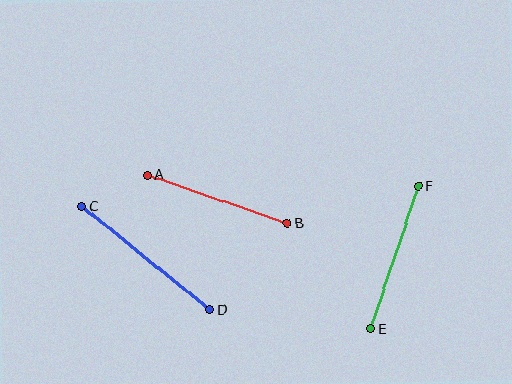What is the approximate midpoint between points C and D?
The midpoint is at approximately (146, 258) pixels.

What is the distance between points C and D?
The distance is approximately 164 pixels.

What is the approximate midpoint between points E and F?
The midpoint is at approximately (395, 258) pixels.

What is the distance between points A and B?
The distance is approximately 148 pixels.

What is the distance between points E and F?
The distance is approximately 150 pixels.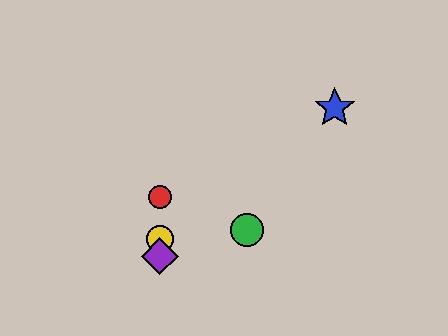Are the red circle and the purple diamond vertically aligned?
Yes, both are at x≈160.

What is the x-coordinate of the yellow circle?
The yellow circle is at x≈160.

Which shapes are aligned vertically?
The red circle, the yellow circle, the purple diamond are aligned vertically.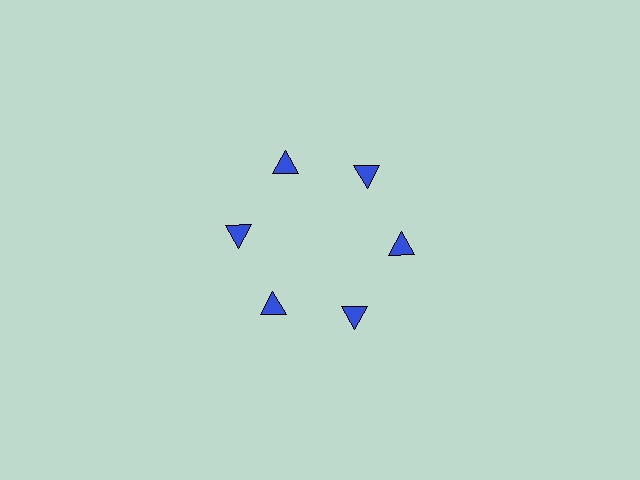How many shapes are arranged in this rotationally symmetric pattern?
There are 6 shapes, arranged in 6 groups of 1.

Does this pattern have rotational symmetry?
Yes, this pattern has 6-fold rotational symmetry. It looks the same after rotating 60 degrees around the center.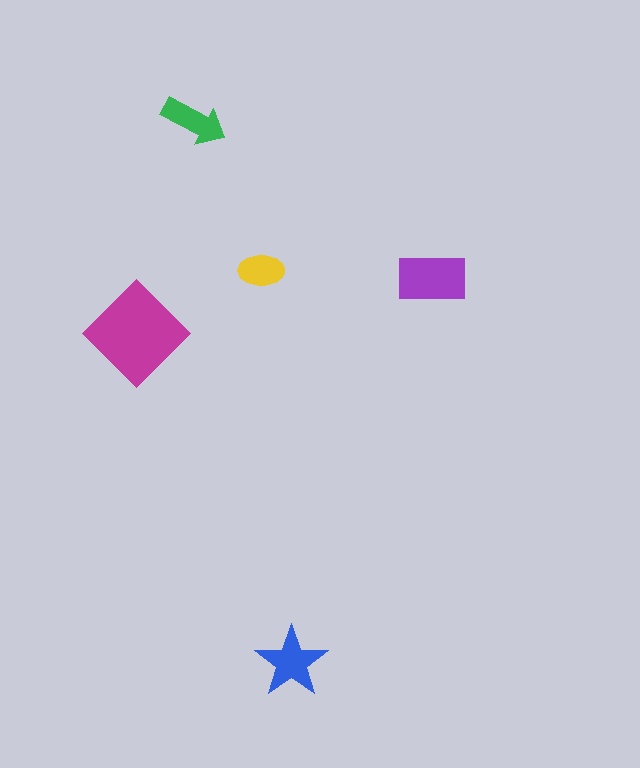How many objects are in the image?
There are 5 objects in the image.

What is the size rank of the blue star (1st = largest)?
3rd.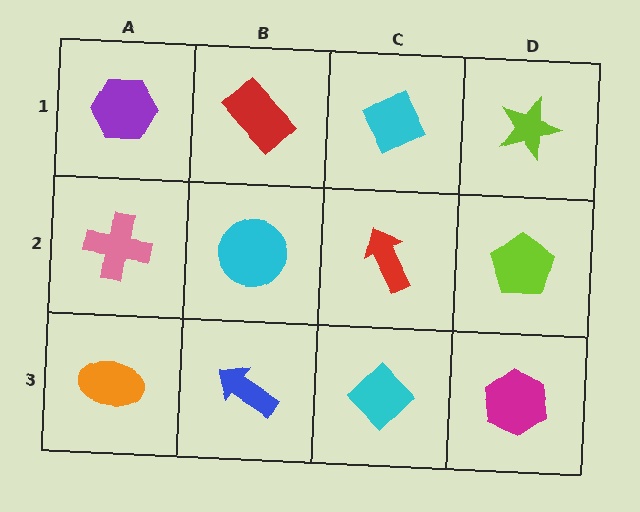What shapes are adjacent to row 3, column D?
A lime pentagon (row 2, column D), a cyan diamond (row 3, column C).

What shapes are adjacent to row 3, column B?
A cyan circle (row 2, column B), an orange ellipse (row 3, column A), a cyan diamond (row 3, column C).